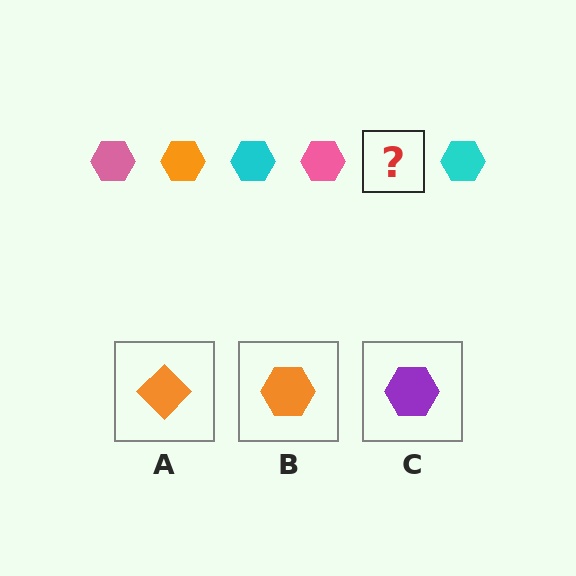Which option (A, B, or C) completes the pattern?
B.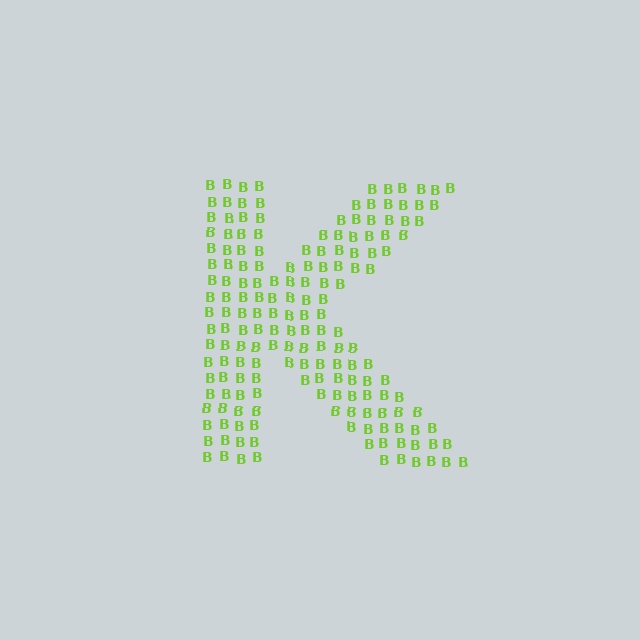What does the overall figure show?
The overall figure shows the letter K.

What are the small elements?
The small elements are letter B's.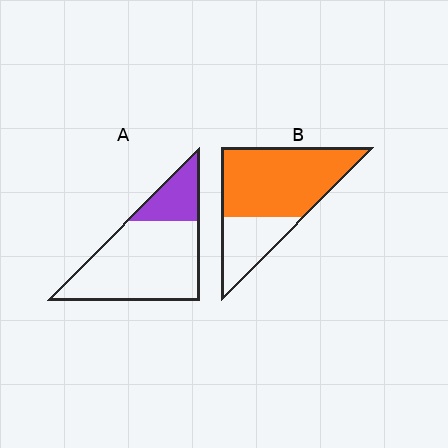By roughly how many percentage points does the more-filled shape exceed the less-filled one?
By roughly 45 percentage points (B over A).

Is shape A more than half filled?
No.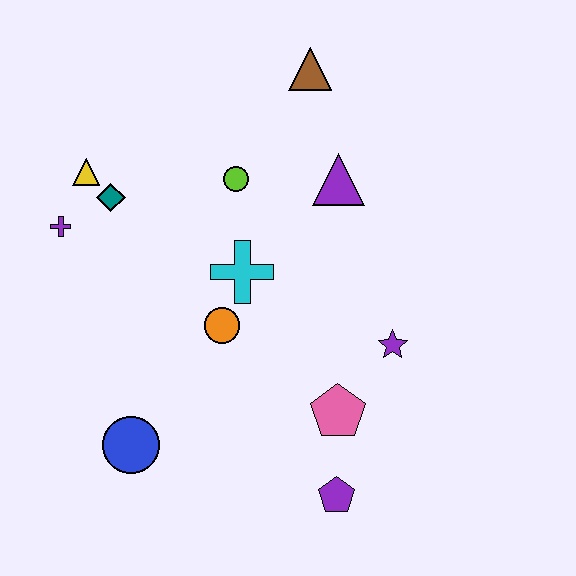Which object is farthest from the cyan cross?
The purple pentagon is farthest from the cyan cross.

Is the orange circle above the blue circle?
Yes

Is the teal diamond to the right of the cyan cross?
No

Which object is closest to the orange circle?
The cyan cross is closest to the orange circle.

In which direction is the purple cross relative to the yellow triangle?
The purple cross is below the yellow triangle.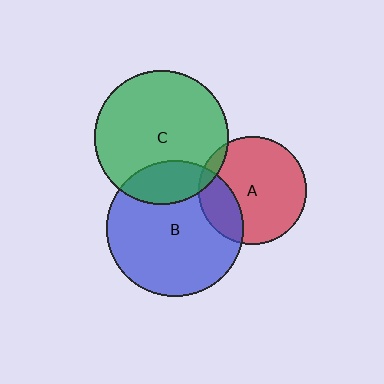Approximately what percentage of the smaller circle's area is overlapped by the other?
Approximately 20%.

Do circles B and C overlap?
Yes.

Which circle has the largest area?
Circle B (blue).